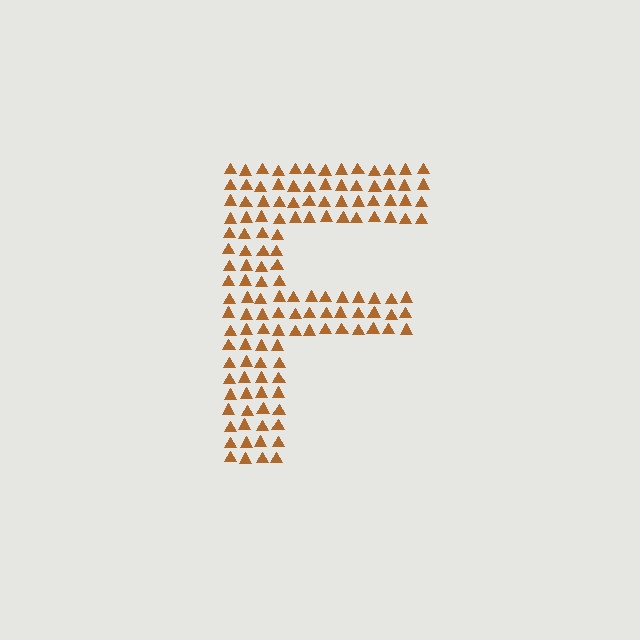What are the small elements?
The small elements are triangles.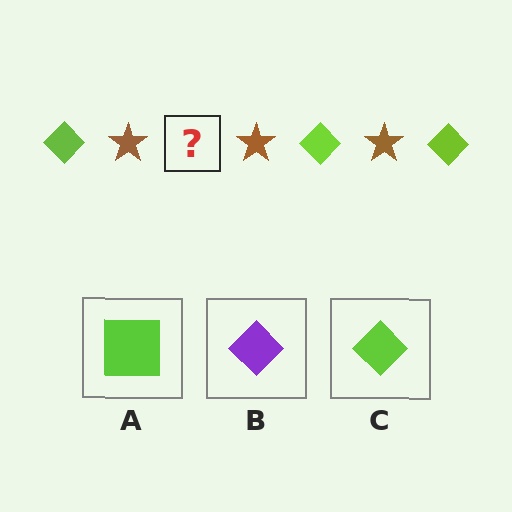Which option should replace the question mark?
Option C.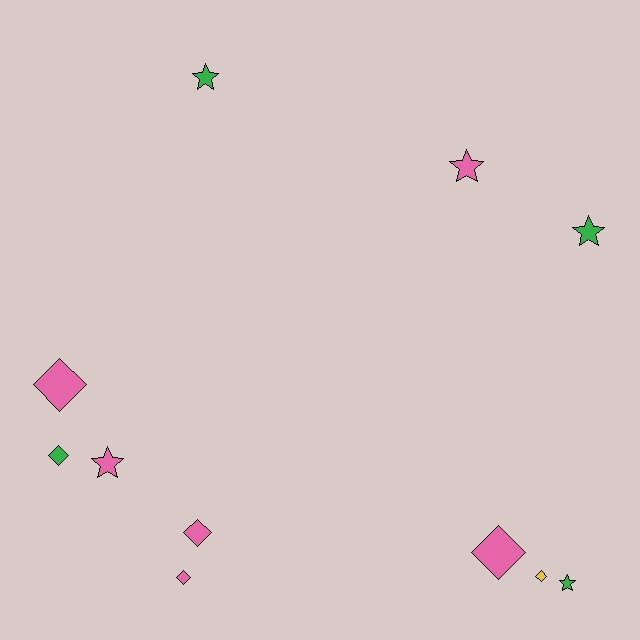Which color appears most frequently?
Pink, with 6 objects.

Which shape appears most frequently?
Diamond, with 6 objects.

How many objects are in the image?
There are 11 objects.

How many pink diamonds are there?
There are 4 pink diamonds.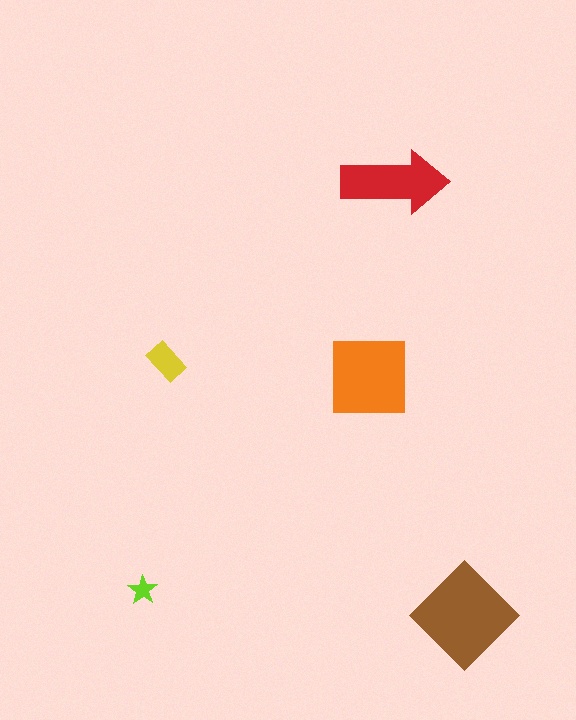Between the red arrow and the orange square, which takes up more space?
The orange square.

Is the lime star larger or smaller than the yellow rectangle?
Smaller.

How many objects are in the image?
There are 5 objects in the image.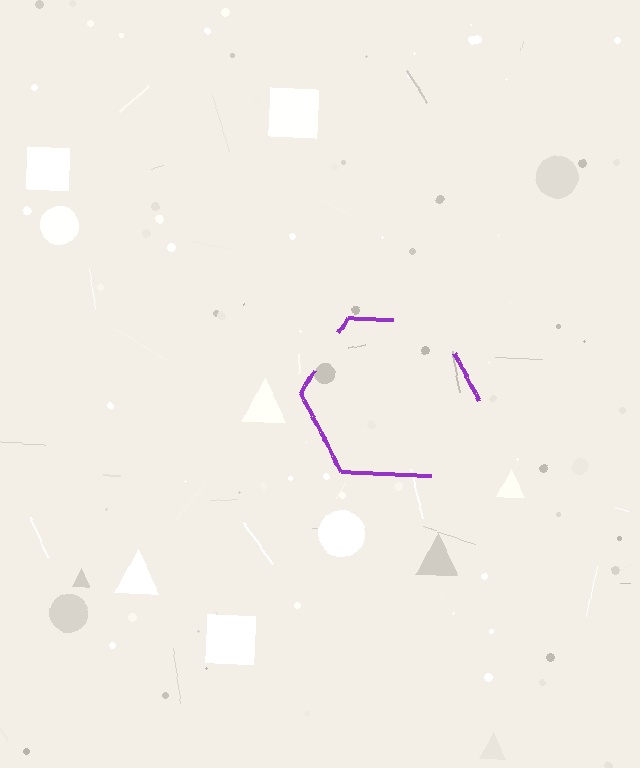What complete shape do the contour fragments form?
The contour fragments form a hexagon.